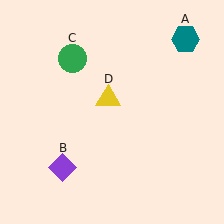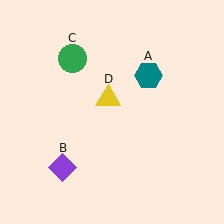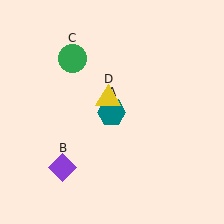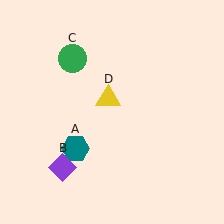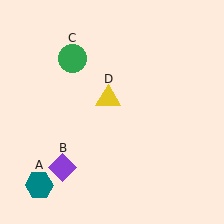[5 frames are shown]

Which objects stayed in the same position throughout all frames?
Purple diamond (object B) and green circle (object C) and yellow triangle (object D) remained stationary.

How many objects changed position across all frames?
1 object changed position: teal hexagon (object A).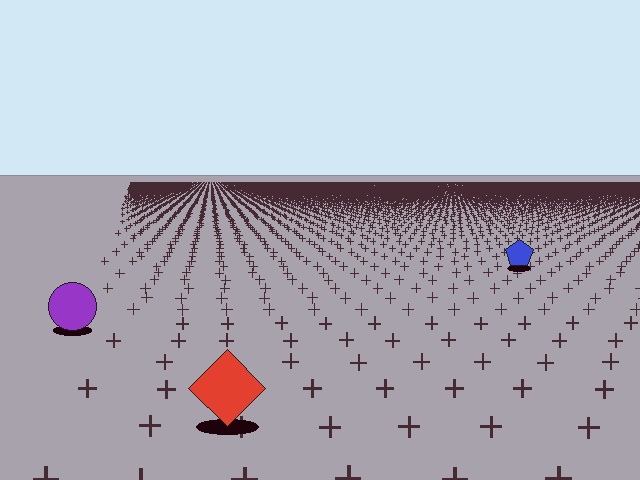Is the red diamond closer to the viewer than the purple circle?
Yes. The red diamond is closer — you can tell from the texture gradient: the ground texture is coarser near it.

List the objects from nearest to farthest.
From nearest to farthest: the red diamond, the purple circle, the blue pentagon.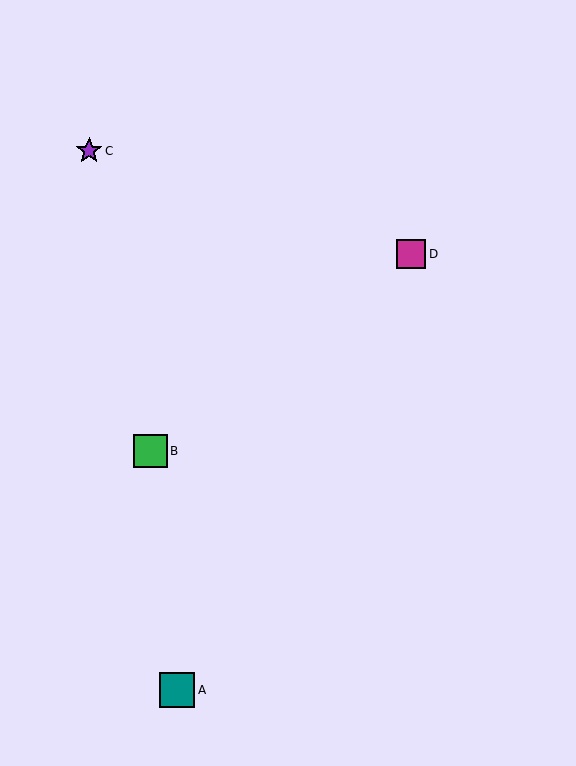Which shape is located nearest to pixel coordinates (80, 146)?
The purple star (labeled C) at (89, 151) is nearest to that location.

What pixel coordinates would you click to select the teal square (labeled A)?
Click at (177, 690) to select the teal square A.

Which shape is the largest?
The teal square (labeled A) is the largest.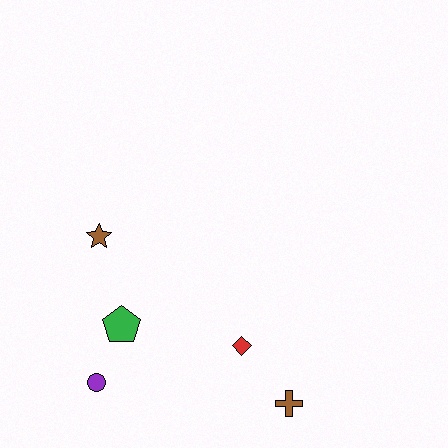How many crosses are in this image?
There is 1 cross.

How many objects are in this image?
There are 5 objects.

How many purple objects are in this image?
There is 1 purple object.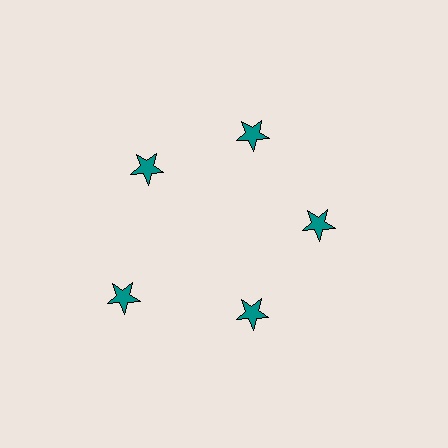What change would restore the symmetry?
The symmetry would be restored by moving it inward, back onto the ring so that all 5 stars sit at equal angles and equal distance from the center.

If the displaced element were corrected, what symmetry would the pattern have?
It would have 5-fold rotational symmetry — the pattern would map onto itself every 72 degrees.